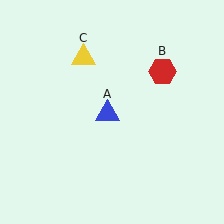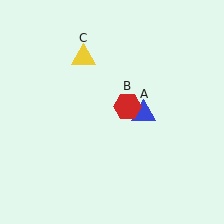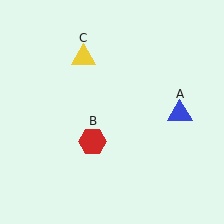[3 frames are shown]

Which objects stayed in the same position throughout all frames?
Yellow triangle (object C) remained stationary.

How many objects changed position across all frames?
2 objects changed position: blue triangle (object A), red hexagon (object B).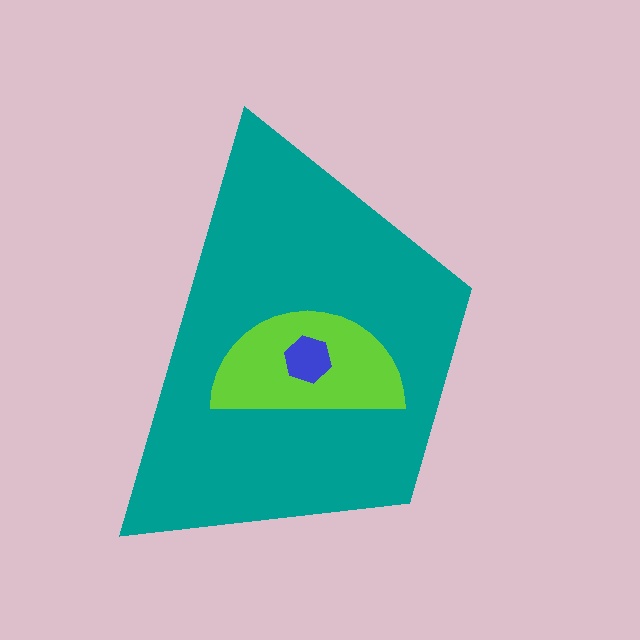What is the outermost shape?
The teal trapezoid.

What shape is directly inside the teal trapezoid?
The lime semicircle.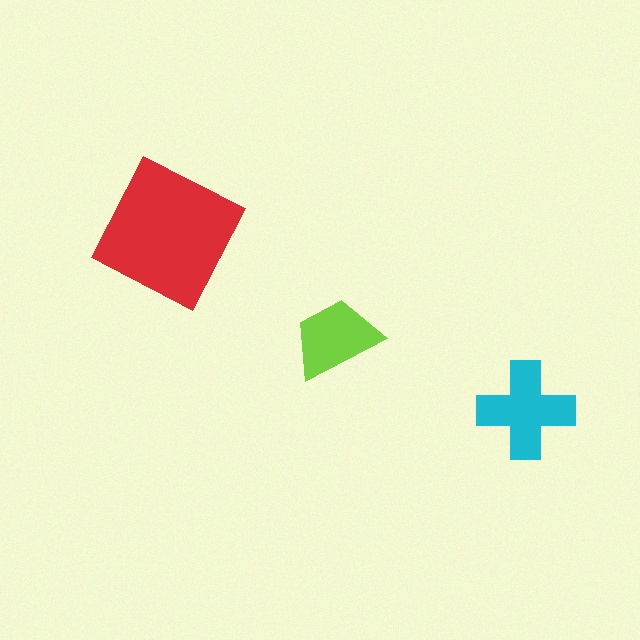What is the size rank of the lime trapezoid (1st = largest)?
3rd.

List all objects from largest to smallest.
The red square, the cyan cross, the lime trapezoid.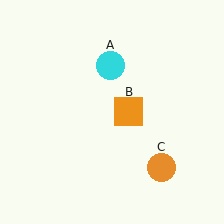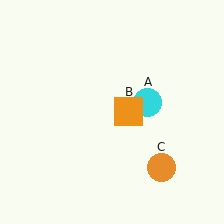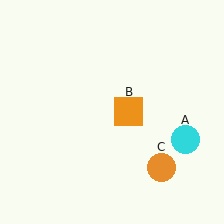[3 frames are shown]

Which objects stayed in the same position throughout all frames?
Orange square (object B) and orange circle (object C) remained stationary.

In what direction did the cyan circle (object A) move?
The cyan circle (object A) moved down and to the right.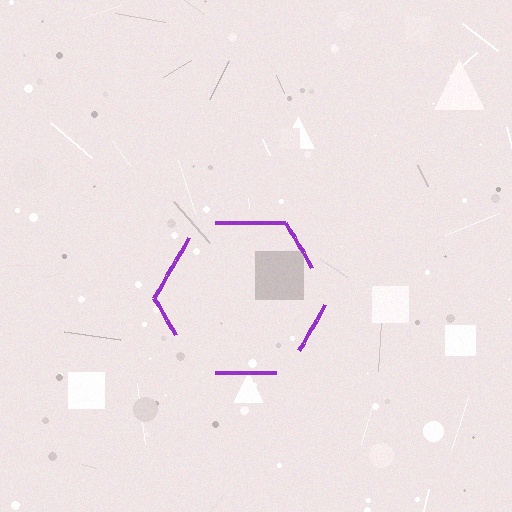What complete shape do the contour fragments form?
The contour fragments form a hexagon.